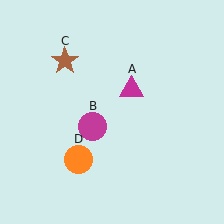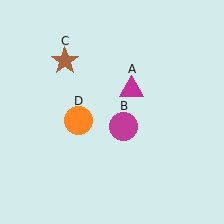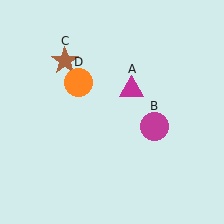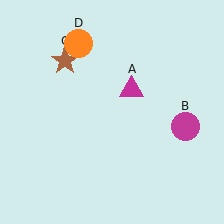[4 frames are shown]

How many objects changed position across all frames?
2 objects changed position: magenta circle (object B), orange circle (object D).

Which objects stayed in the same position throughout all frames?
Magenta triangle (object A) and brown star (object C) remained stationary.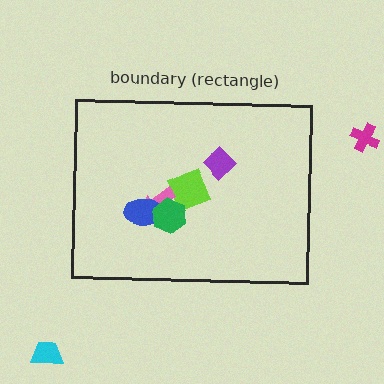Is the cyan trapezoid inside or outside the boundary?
Outside.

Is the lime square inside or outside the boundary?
Inside.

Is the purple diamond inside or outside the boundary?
Inside.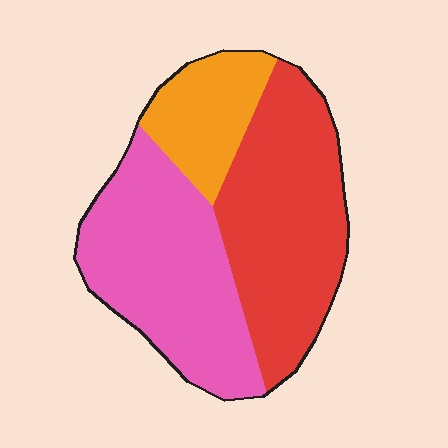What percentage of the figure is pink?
Pink takes up between a third and a half of the figure.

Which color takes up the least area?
Orange, at roughly 15%.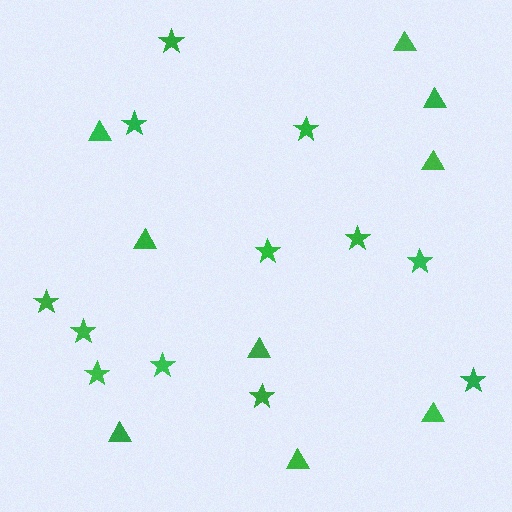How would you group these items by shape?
There are 2 groups: one group of stars (12) and one group of triangles (9).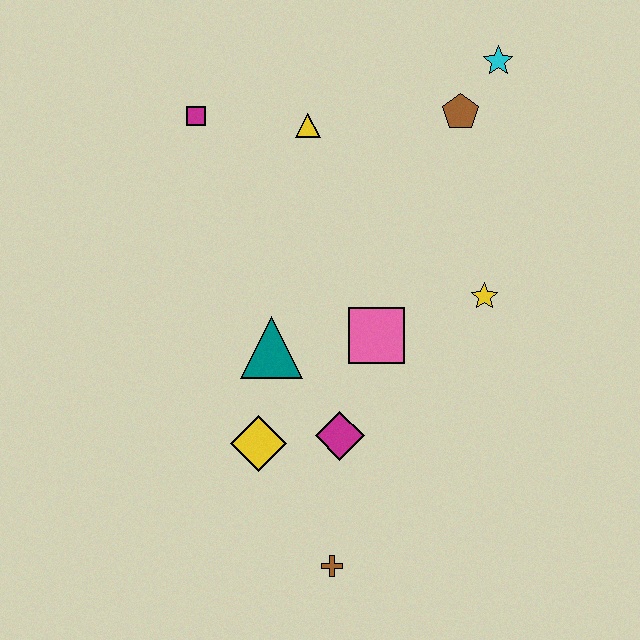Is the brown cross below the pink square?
Yes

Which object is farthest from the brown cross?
The cyan star is farthest from the brown cross.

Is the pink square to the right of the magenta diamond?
Yes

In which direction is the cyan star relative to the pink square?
The cyan star is above the pink square.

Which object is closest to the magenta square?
The yellow triangle is closest to the magenta square.